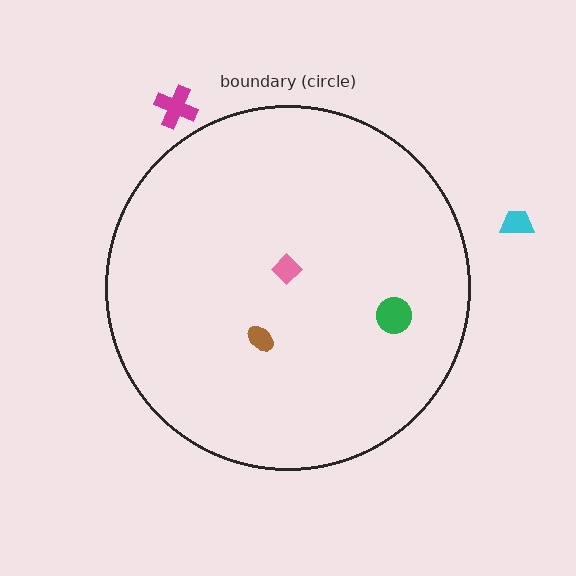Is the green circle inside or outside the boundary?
Inside.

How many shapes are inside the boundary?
3 inside, 2 outside.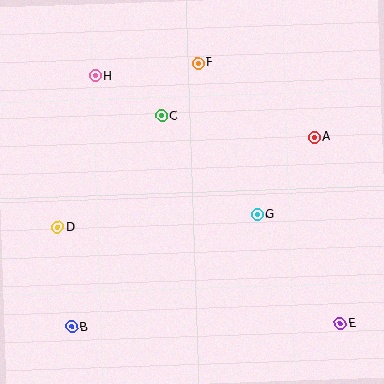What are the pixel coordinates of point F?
Point F is at (198, 63).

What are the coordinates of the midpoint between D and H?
The midpoint between D and H is at (77, 152).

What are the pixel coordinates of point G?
Point G is at (257, 214).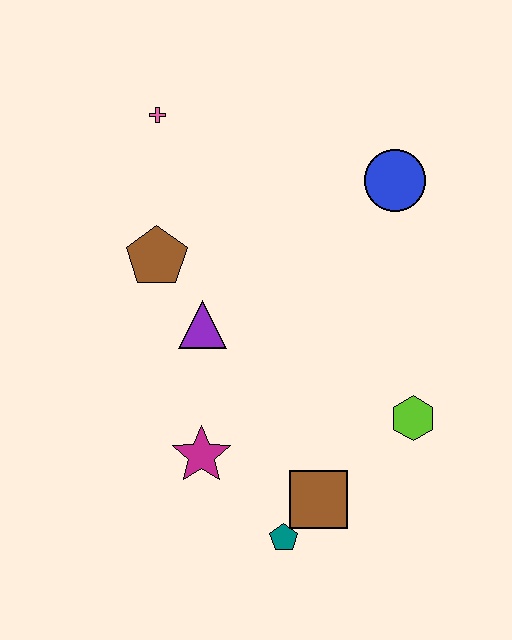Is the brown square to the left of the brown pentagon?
No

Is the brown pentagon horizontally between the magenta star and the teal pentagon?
No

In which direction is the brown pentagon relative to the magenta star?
The brown pentagon is above the magenta star.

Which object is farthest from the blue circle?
The teal pentagon is farthest from the blue circle.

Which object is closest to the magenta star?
The teal pentagon is closest to the magenta star.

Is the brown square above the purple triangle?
No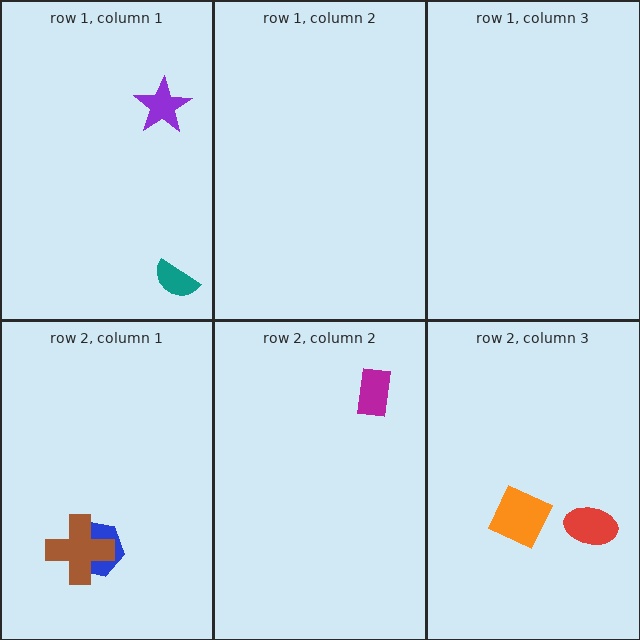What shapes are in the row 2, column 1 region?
The blue hexagon, the brown cross.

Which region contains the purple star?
The row 1, column 1 region.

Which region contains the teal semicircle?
The row 1, column 1 region.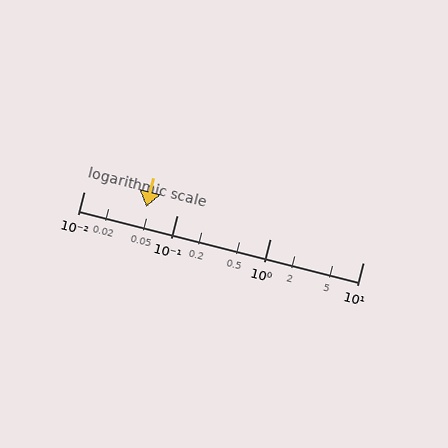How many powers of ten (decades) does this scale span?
The scale spans 3 decades, from 0.01 to 10.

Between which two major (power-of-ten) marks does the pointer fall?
The pointer is between 0.01 and 0.1.